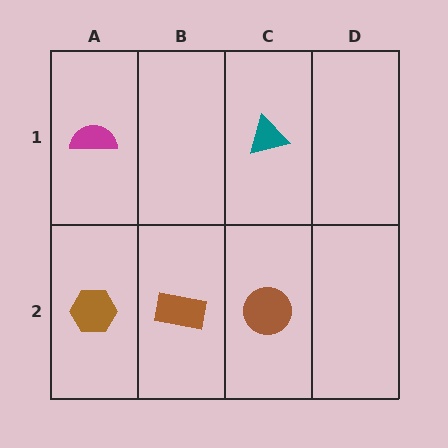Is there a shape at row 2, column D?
No, that cell is empty.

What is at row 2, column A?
A brown hexagon.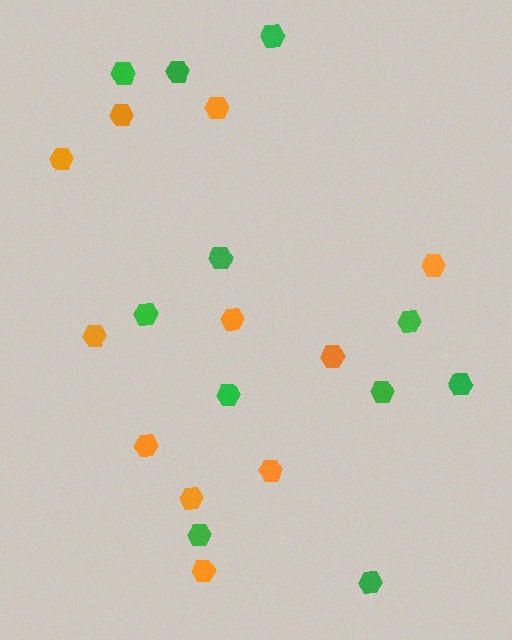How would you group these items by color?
There are 2 groups: one group of green hexagons (11) and one group of orange hexagons (11).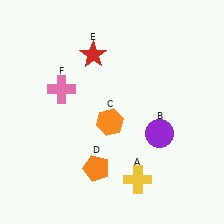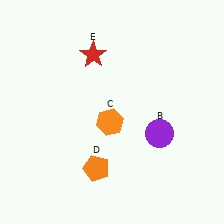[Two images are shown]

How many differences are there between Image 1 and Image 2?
There are 2 differences between the two images.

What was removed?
The pink cross (F), the yellow cross (A) were removed in Image 2.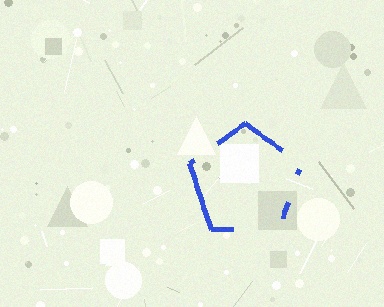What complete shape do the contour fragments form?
The contour fragments form a pentagon.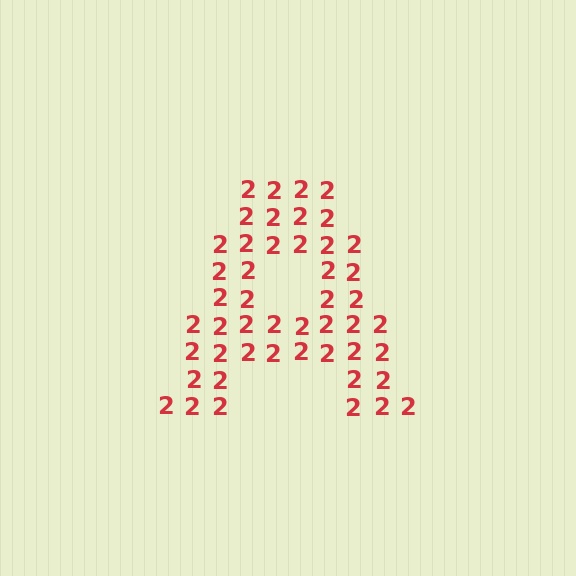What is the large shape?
The large shape is the letter A.